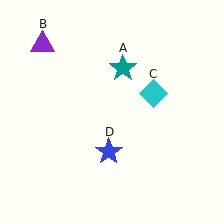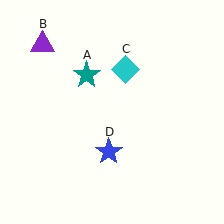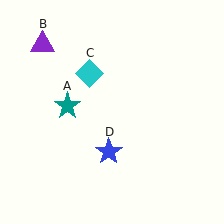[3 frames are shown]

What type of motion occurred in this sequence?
The teal star (object A), cyan diamond (object C) rotated counterclockwise around the center of the scene.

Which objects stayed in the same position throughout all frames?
Purple triangle (object B) and blue star (object D) remained stationary.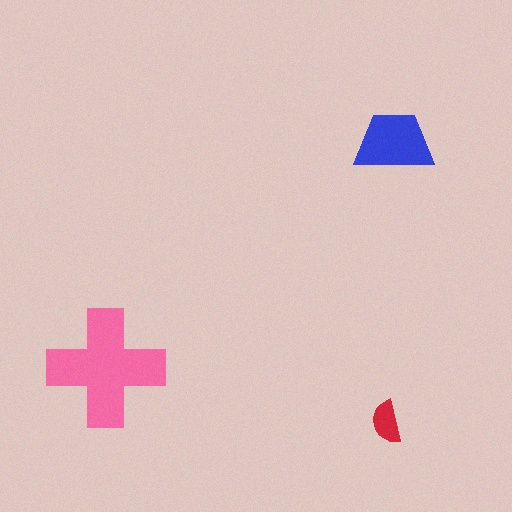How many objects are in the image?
There are 3 objects in the image.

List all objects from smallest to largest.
The red semicircle, the blue trapezoid, the pink cross.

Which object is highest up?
The blue trapezoid is topmost.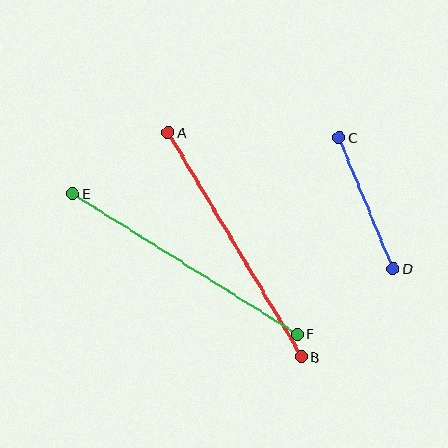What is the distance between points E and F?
The distance is approximately 265 pixels.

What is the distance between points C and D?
The distance is approximately 142 pixels.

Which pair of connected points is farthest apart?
Points E and F are farthest apart.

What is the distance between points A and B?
The distance is approximately 261 pixels.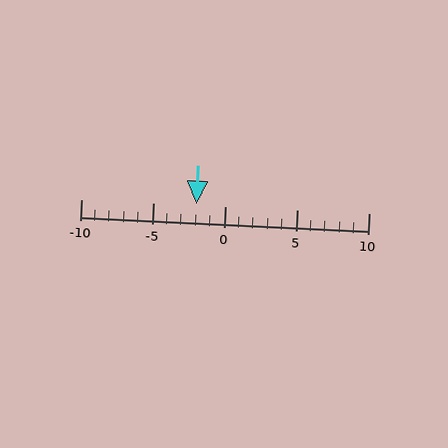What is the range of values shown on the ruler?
The ruler shows values from -10 to 10.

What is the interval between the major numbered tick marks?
The major tick marks are spaced 5 units apart.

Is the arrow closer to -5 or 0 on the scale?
The arrow is closer to 0.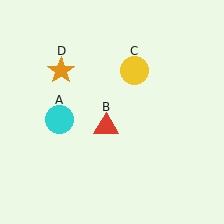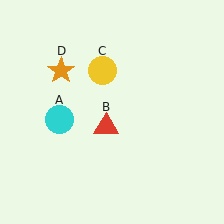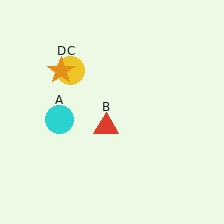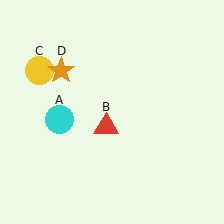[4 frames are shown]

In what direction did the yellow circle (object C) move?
The yellow circle (object C) moved left.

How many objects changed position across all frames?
1 object changed position: yellow circle (object C).